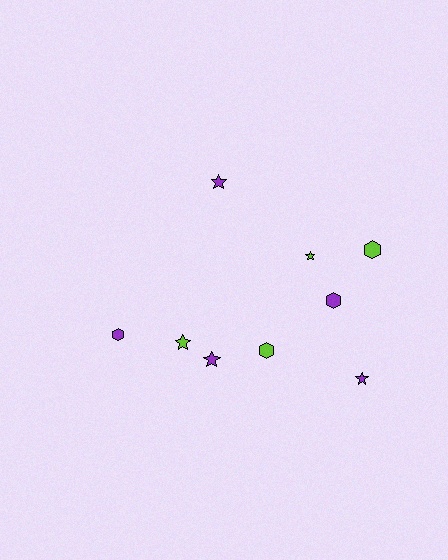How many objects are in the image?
There are 9 objects.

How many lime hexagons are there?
There are 2 lime hexagons.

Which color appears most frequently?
Purple, with 5 objects.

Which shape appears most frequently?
Star, with 5 objects.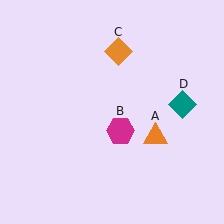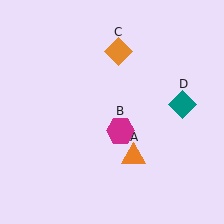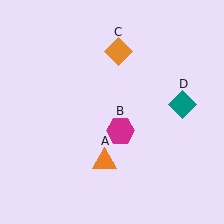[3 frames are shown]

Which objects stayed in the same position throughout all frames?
Magenta hexagon (object B) and orange diamond (object C) and teal diamond (object D) remained stationary.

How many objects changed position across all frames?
1 object changed position: orange triangle (object A).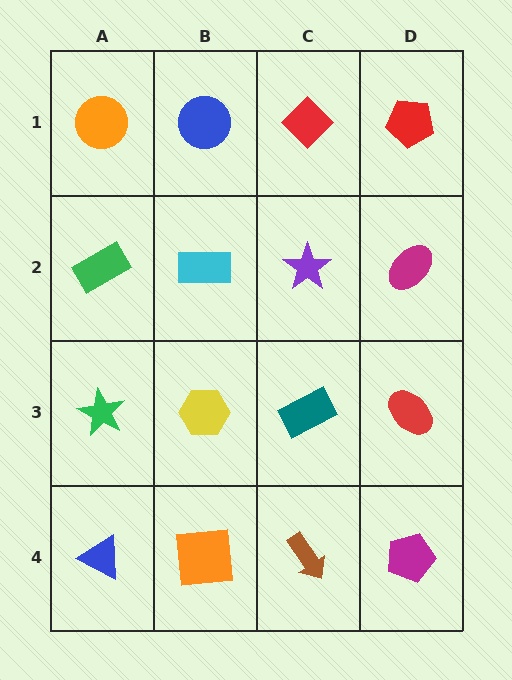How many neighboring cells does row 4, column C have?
3.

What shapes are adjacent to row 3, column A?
A green rectangle (row 2, column A), a blue triangle (row 4, column A), a yellow hexagon (row 3, column B).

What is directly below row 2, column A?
A green star.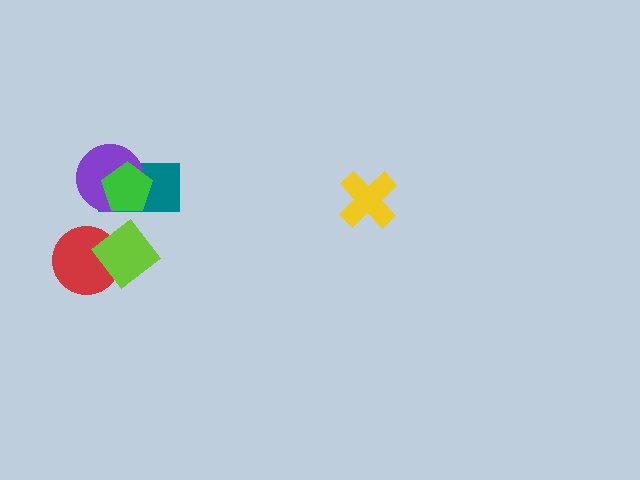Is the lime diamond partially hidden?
Yes, it is partially covered by another shape.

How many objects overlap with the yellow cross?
0 objects overlap with the yellow cross.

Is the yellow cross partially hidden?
No, no other shape covers it.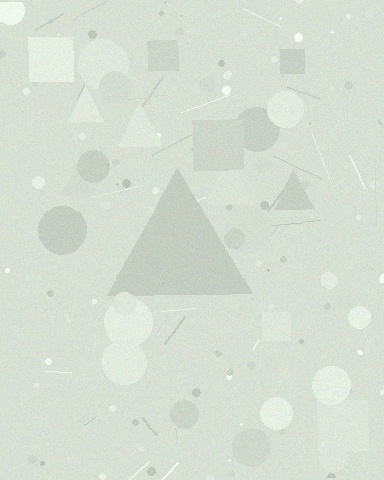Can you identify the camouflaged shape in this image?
The camouflaged shape is a triangle.